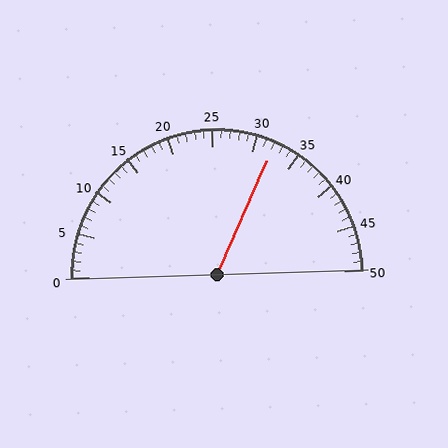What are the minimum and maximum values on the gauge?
The gauge ranges from 0 to 50.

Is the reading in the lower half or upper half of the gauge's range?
The reading is in the upper half of the range (0 to 50).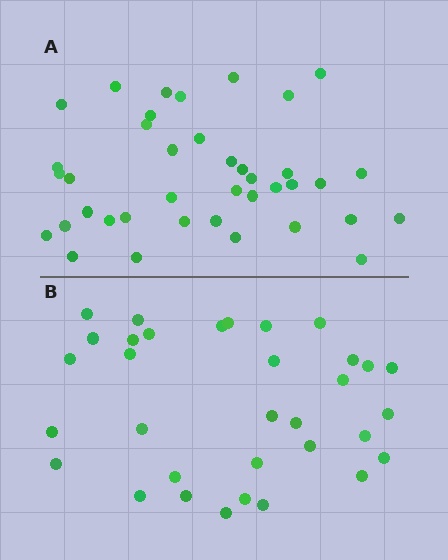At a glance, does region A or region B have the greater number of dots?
Region A (the top region) has more dots.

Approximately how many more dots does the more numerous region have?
Region A has about 6 more dots than region B.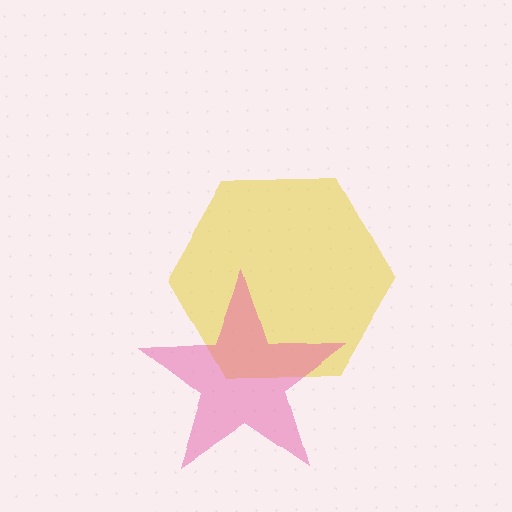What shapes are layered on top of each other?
The layered shapes are: a yellow hexagon, a pink star.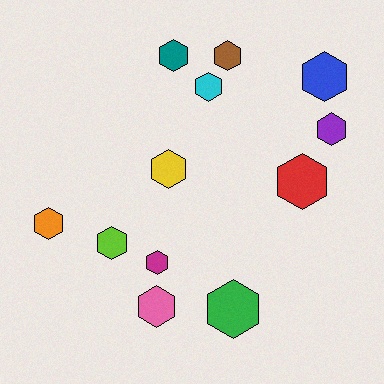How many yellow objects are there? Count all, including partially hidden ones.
There is 1 yellow object.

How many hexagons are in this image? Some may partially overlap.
There are 12 hexagons.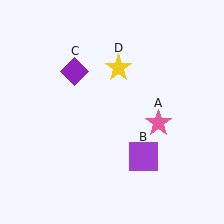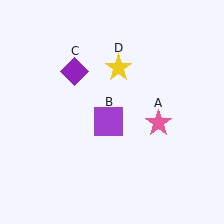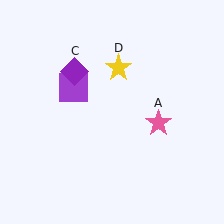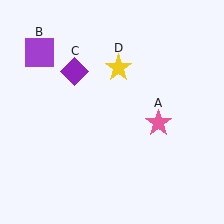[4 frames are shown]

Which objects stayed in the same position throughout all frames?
Pink star (object A) and purple diamond (object C) and yellow star (object D) remained stationary.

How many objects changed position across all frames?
1 object changed position: purple square (object B).